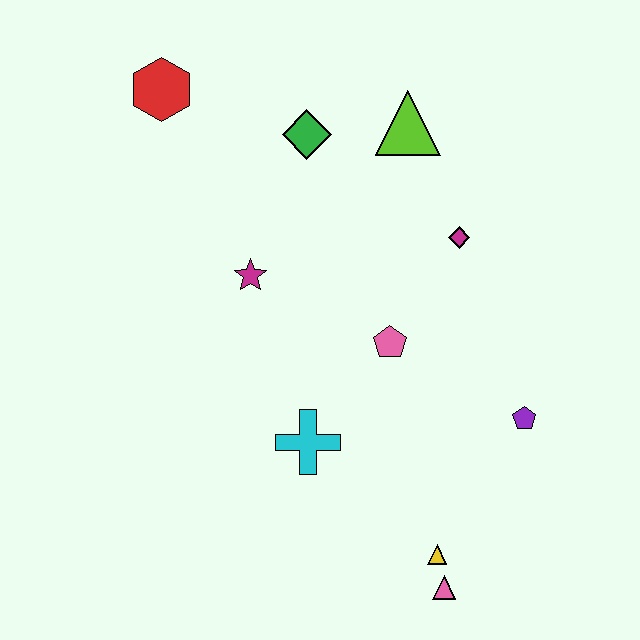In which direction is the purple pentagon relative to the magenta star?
The purple pentagon is to the right of the magenta star.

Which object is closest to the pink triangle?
The yellow triangle is closest to the pink triangle.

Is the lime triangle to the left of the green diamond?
No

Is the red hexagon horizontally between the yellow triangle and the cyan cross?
No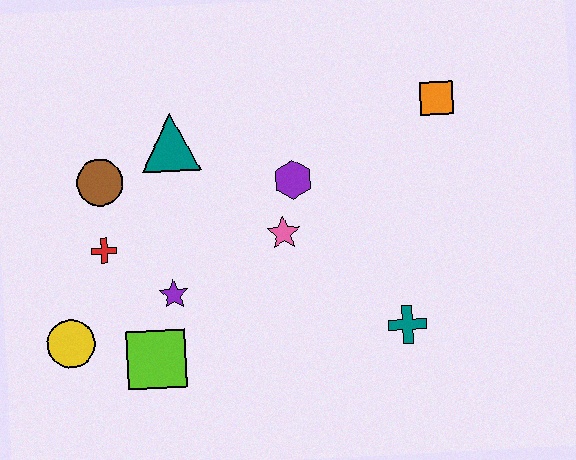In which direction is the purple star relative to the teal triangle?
The purple star is below the teal triangle.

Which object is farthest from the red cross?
The orange square is farthest from the red cross.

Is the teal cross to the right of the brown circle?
Yes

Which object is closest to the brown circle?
The red cross is closest to the brown circle.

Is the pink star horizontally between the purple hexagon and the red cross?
Yes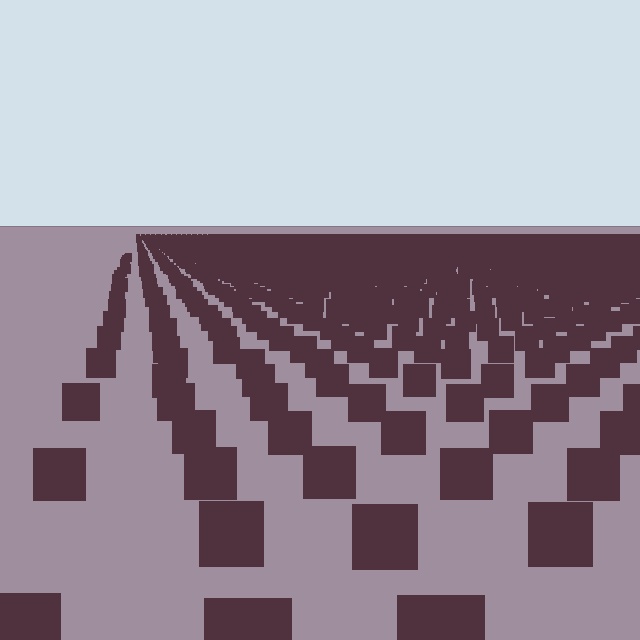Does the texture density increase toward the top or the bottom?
Density increases toward the top.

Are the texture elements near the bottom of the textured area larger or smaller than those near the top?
Larger. Near the bottom, elements are closer to the viewer and appear at a bigger on-screen size.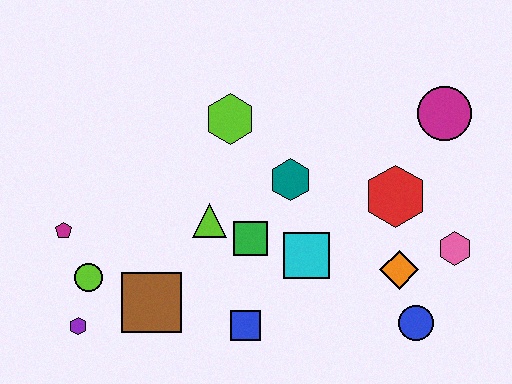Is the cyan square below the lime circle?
No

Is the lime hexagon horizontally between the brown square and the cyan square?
Yes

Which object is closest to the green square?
The lime triangle is closest to the green square.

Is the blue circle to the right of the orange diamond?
Yes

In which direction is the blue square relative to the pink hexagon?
The blue square is to the left of the pink hexagon.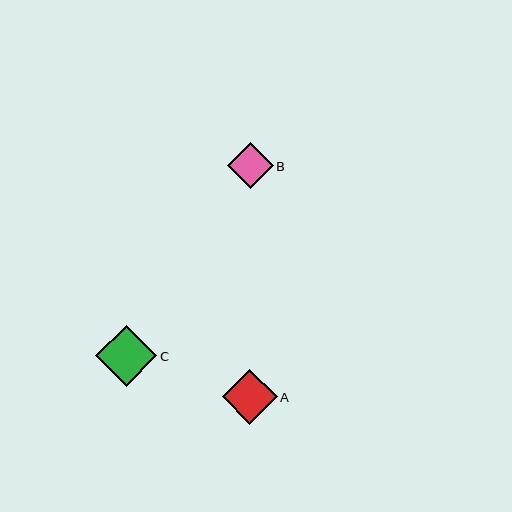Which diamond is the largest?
Diamond C is the largest with a size of approximately 61 pixels.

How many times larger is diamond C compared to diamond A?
Diamond C is approximately 1.1 times the size of diamond A.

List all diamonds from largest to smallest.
From largest to smallest: C, A, B.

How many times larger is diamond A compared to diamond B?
Diamond A is approximately 1.2 times the size of diamond B.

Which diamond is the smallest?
Diamond B is the smallest with a size of approximately 46 pixels.